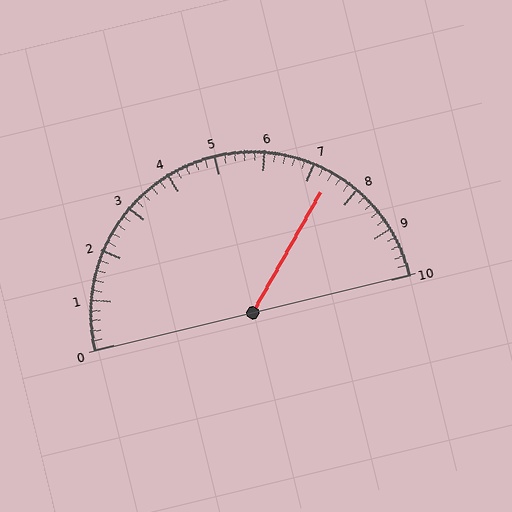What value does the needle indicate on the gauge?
The needle indicates approximately 7.4.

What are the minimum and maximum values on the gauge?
The gauge ranges from 0 to 10.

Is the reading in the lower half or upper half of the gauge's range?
The reading is in the upper half of the range (0 to 10).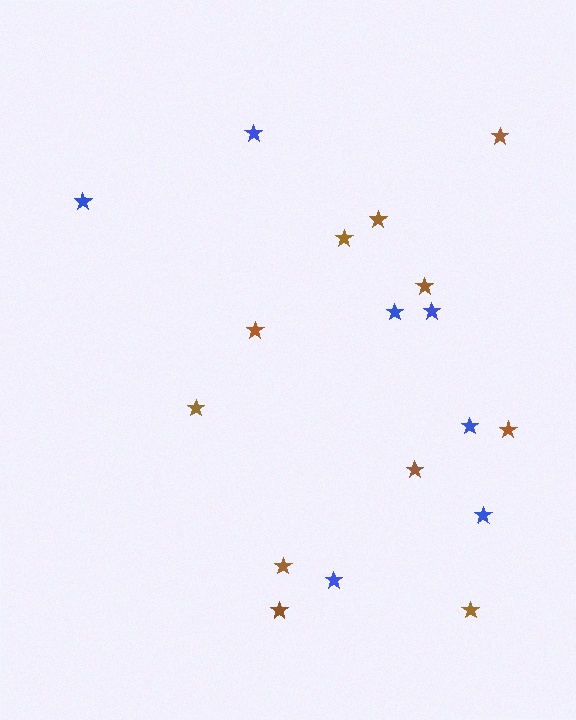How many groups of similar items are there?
There are 2 groups: one group of brown stars (11) and one group of blue stars (7).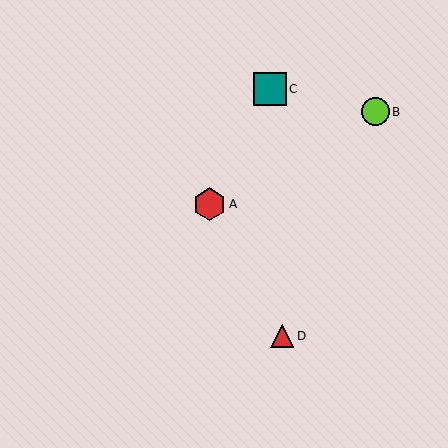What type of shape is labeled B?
Shape B is a lime circle.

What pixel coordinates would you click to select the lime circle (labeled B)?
Click at (375, 112) to select the lime circle B.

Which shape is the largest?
The red hexagon (labeled A) is the largest.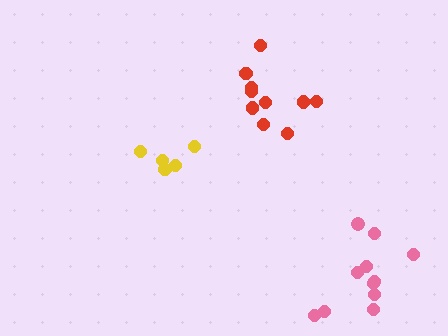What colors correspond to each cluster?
The clusters are colored: yellow, red, pink.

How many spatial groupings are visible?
There are 3 spatial groupings.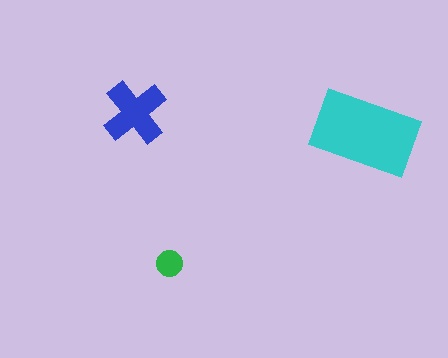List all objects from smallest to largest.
The green circle, the blue cross, the cyan rectangle.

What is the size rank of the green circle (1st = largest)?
3rd.